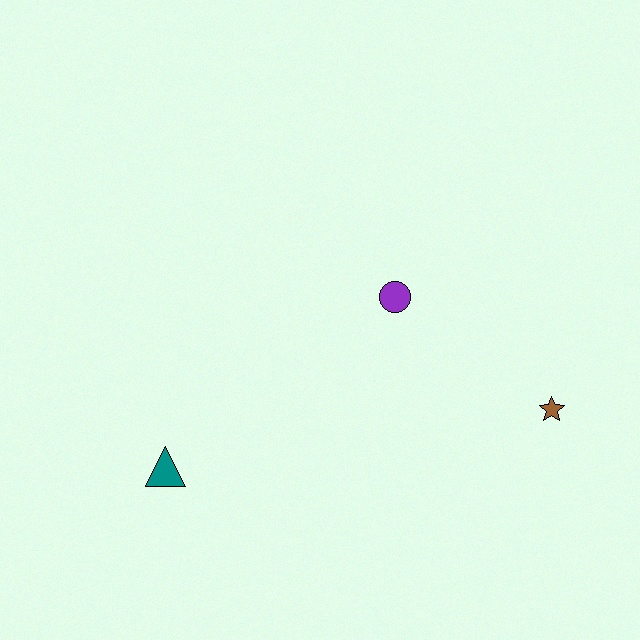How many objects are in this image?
There are 3 objects.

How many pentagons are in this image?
There are no pentagons.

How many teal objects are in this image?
There is 1 teal object.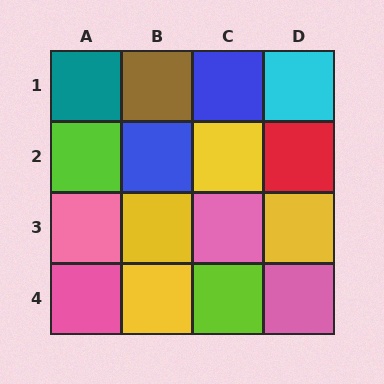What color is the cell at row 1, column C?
Blue.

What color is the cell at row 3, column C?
Pink.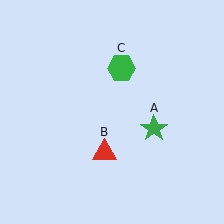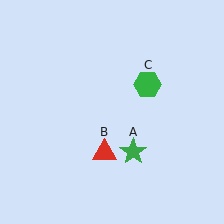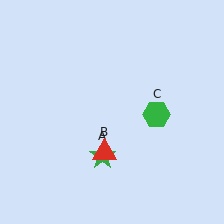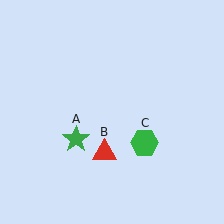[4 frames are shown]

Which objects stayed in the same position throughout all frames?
Red triangle (object B) remained stationary.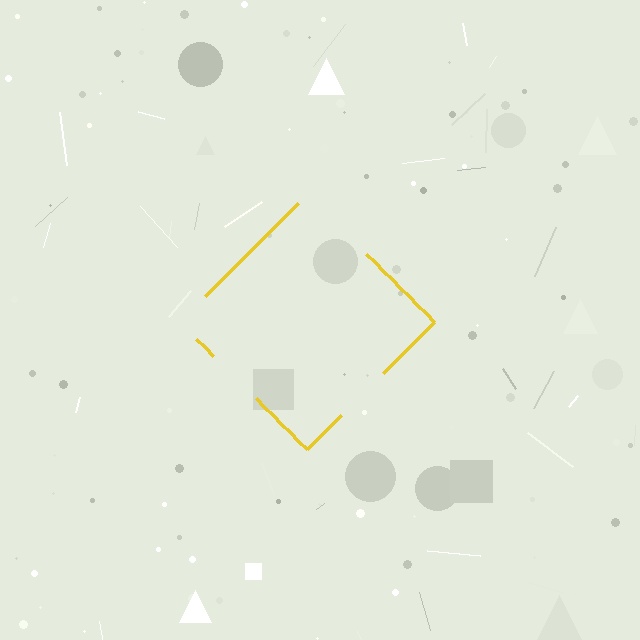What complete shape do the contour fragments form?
The contour fragments form a diamond.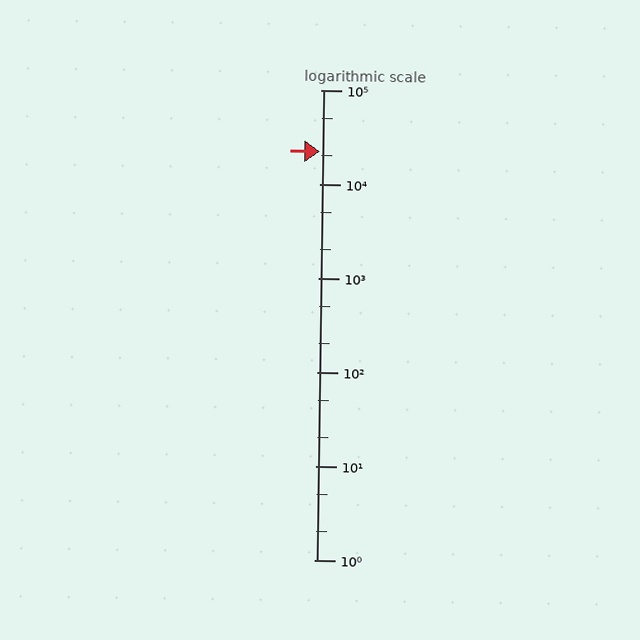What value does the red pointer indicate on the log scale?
The pointer indicates approximately 22000.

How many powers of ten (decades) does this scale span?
The scale spans 5 decades, from 1 to 100000.